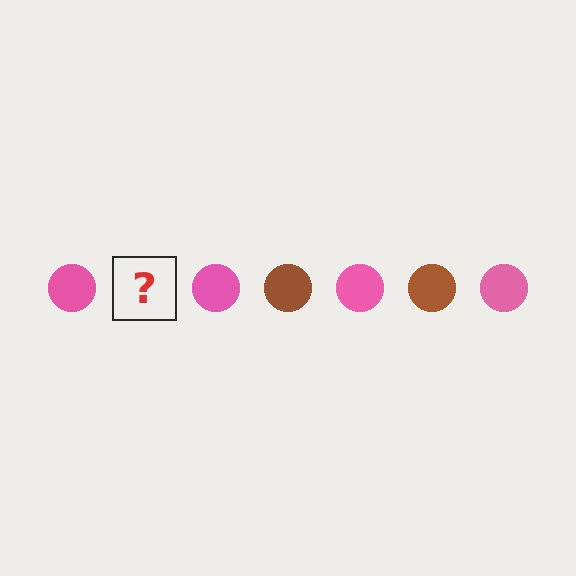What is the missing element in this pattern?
The missing element is a brown circle.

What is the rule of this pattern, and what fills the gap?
The rule is that the pattern cycles through pink, brown circles. The gap should be filled with a brown circle.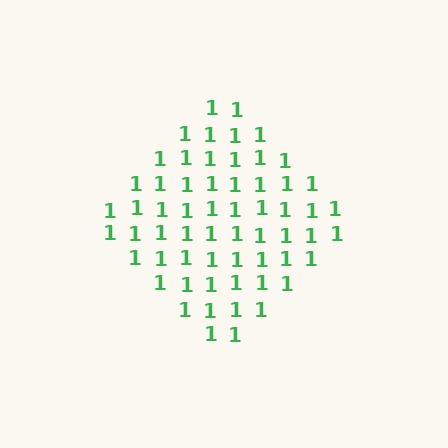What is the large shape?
The large shape is a diamond.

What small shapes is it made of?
It is made of small digit 1's.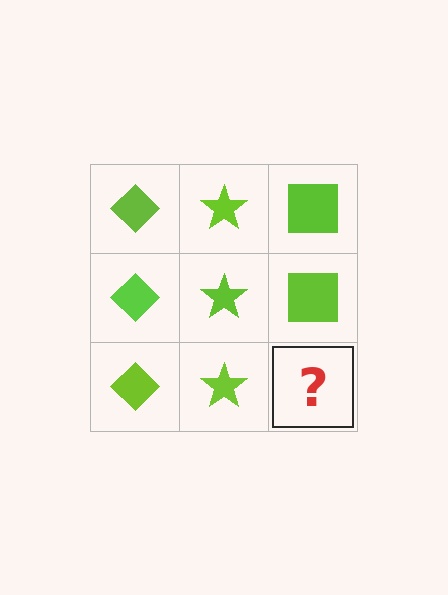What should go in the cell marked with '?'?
The missing cell should contain a lime square.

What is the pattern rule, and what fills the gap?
The rule is that each column has a consistent shape. The gap should be filled with a lime square.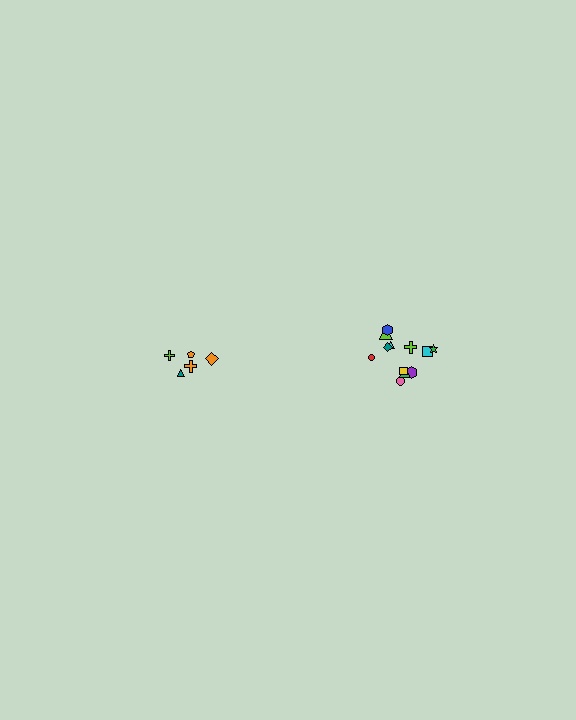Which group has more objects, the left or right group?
The right group.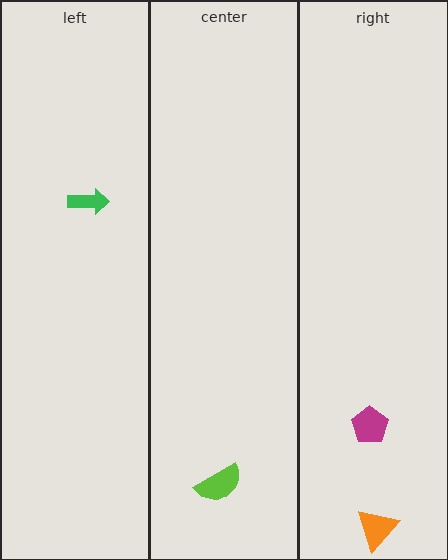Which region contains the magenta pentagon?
The right region.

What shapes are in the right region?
The magenta pentagon, the orange triangle.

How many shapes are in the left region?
1.